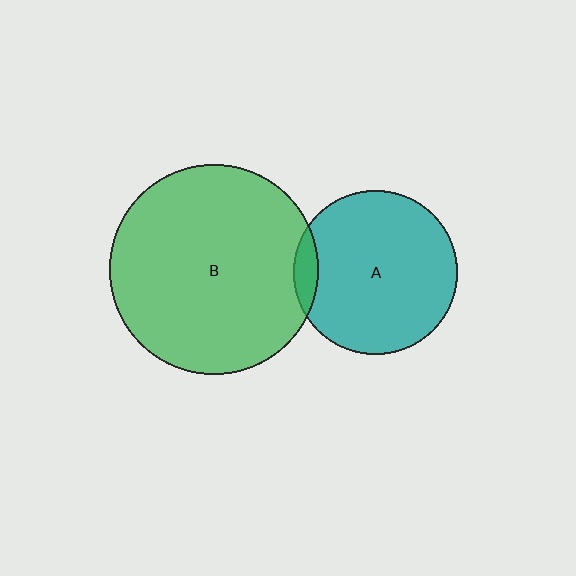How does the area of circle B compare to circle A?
Approximately 1.6 times.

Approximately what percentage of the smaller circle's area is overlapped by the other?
Approximately 5%.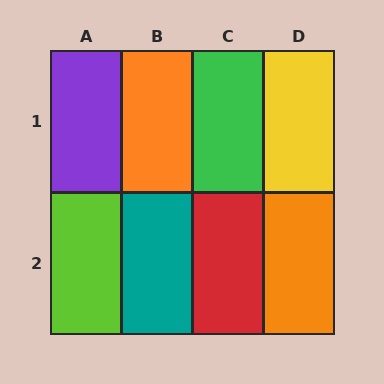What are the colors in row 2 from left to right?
Lime, teal, red, orange.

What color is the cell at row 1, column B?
Orange.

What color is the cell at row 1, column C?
Green.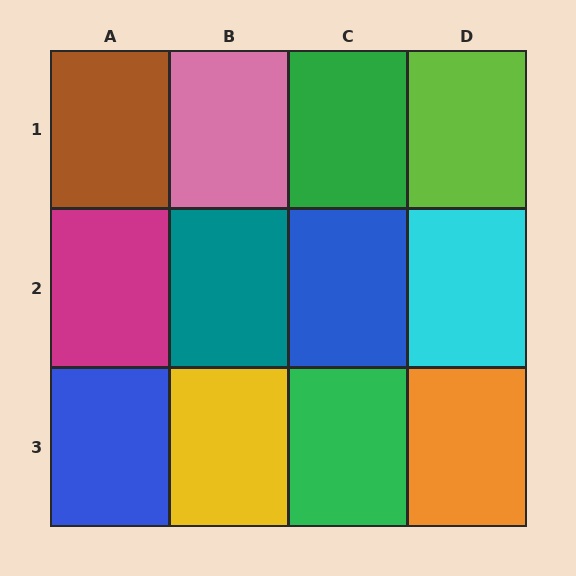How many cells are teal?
1 cell is teal.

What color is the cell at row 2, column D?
Cyan.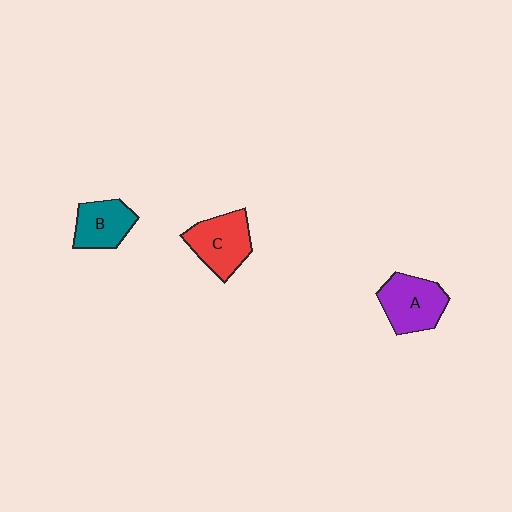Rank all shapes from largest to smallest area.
From largest to smallest: A (purple), C (red), B (teal).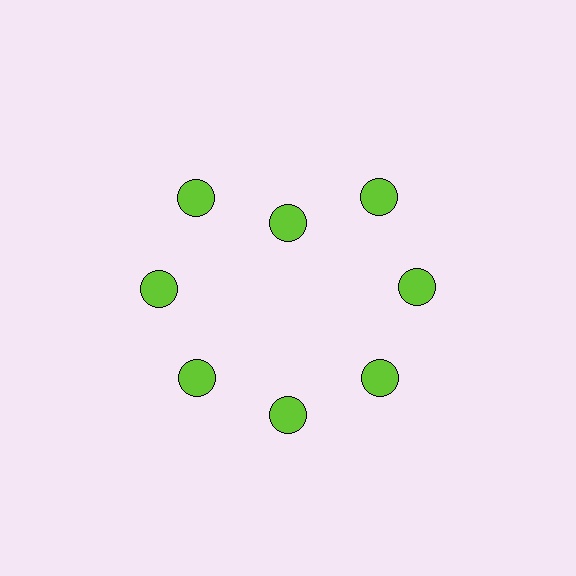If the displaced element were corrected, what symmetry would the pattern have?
It would have 8-fold rotational symmetry — the pattern would map onto itself every 45 degrees.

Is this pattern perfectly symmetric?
No. The 8 lime circles are arranged in a ring, but one element near the 12 o'clock position is pulled inward toward the center, breaking the 8-fold rotational symmetry.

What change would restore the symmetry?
The symmetry would be restored by moving it outward, back onto the ring so that all 8 circles sit at equal angles and equal distance from the center.